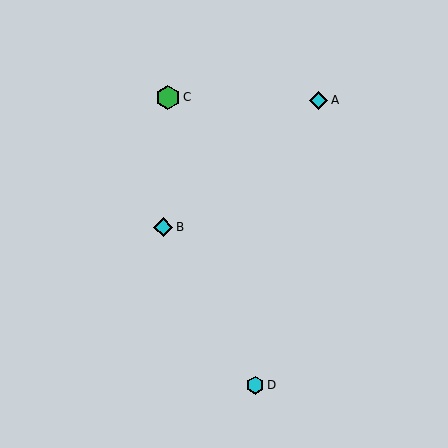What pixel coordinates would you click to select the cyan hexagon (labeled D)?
Click at (255, 385) to select the cyan hexagon D.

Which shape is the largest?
The green hexagon (labeled C) is the largest.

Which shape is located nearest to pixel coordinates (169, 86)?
The green hexagon (labeled C) at (168, 97) is nearest to that location.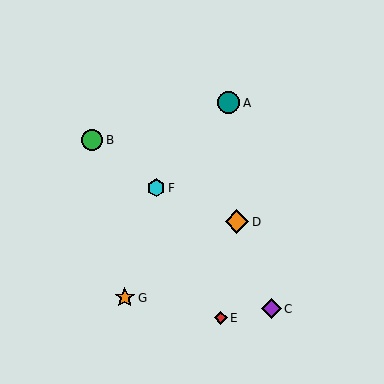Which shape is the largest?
The orange diamond (labeled D) is the largest.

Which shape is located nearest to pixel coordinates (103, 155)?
The green circle (labeled B) at (92, 140) is nearest to that location.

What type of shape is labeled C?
Shape C is a purple diamond.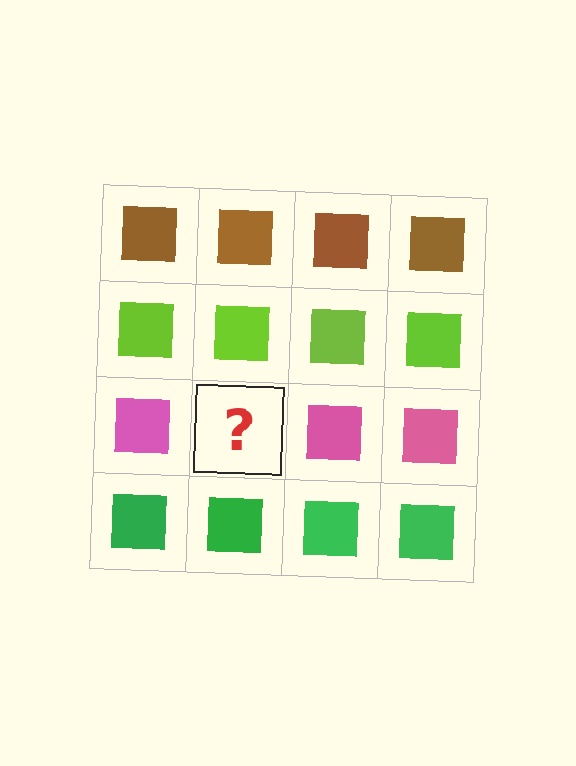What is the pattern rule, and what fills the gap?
The rule is that each row has a consistent color. The gap should be filled with a pink square.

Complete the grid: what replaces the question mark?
The question mark should be replaced with a pink square.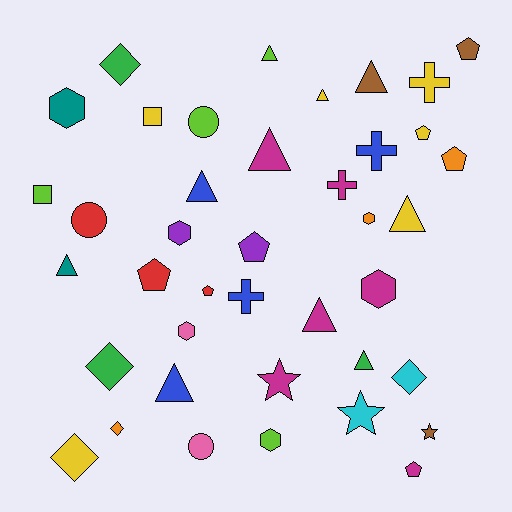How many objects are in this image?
There are 40 objects.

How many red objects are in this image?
There are 3 red objects.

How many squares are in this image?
There are 2 squares.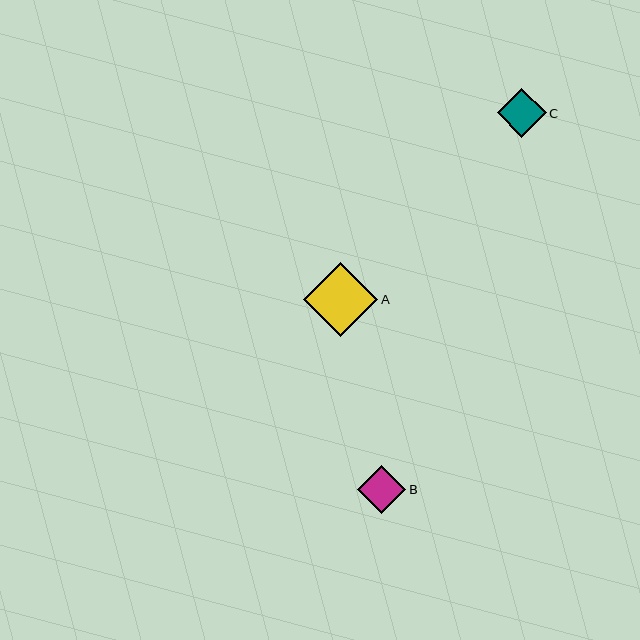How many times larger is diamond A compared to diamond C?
Diamond A is approximately 1.5 times the size of diamond C.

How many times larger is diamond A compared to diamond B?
Diamond A is approximately 1.6 times the size of diamond B.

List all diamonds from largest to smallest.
From largest to smallest: A, C, B.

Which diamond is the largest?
Diamond A is the largest with a size of approximately 75 pixels.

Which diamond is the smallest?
Diamond B is the smallest with a size of approximately 48 pixels.